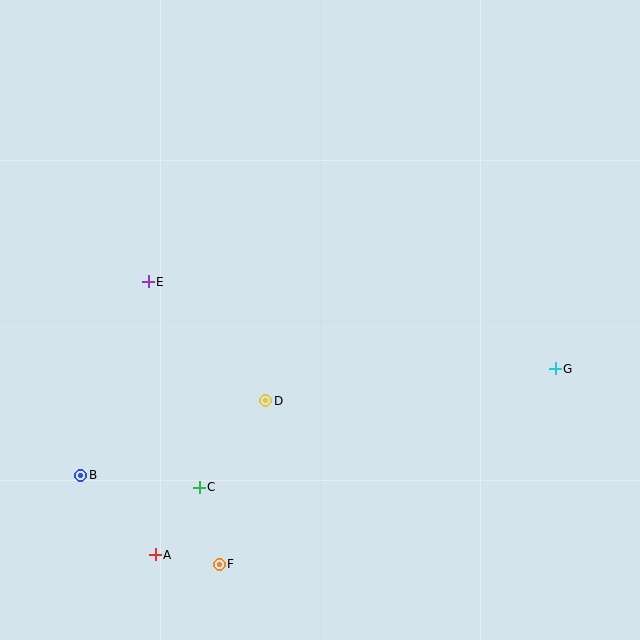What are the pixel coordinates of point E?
Point E is at (148, 282).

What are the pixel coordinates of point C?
Point C is at (199, 487).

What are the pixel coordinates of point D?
Point D is at (266, 401).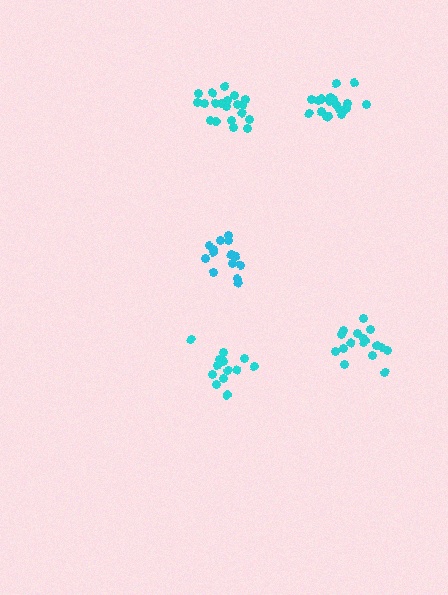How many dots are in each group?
Group 1: 17 dots, Group 2: 14 dots, Group 3: 15 dots, Group 4: 20 dots, Group 5: 18 dots (84 total).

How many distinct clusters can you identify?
There are 5 distinct clusters.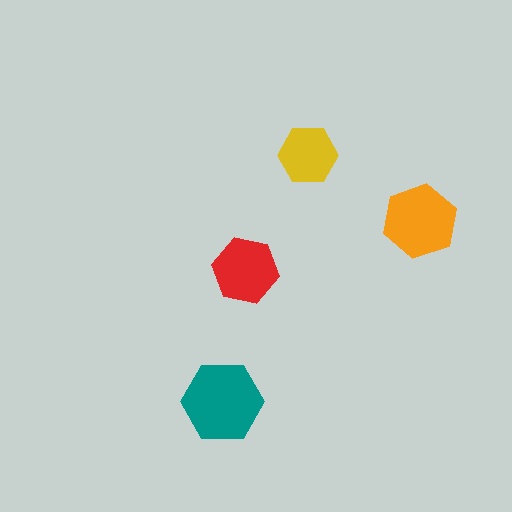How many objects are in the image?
There are 4 objects in the image.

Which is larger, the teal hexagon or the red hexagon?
The teal one.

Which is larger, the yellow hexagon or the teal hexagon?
The teal one.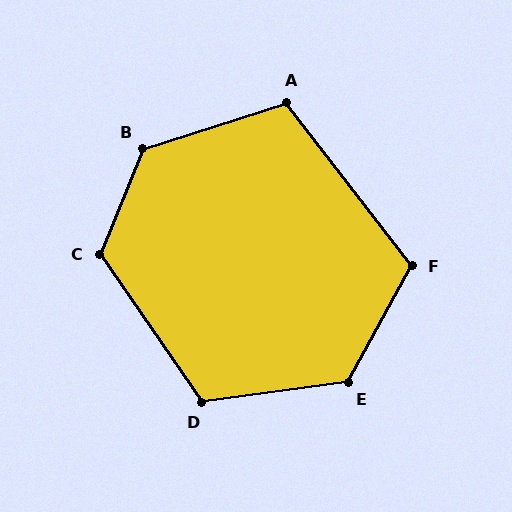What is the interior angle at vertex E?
Approximately 127 degrees (obtuse).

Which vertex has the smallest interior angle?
A, at approximately 110 degrees.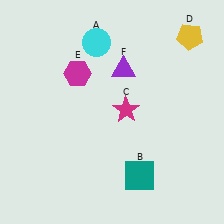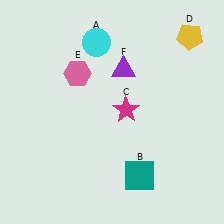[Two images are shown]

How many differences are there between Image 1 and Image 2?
There is 1 difference between the two images.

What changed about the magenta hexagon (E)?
In Image 1, E is magenta. In Image 2, it changed to pink.